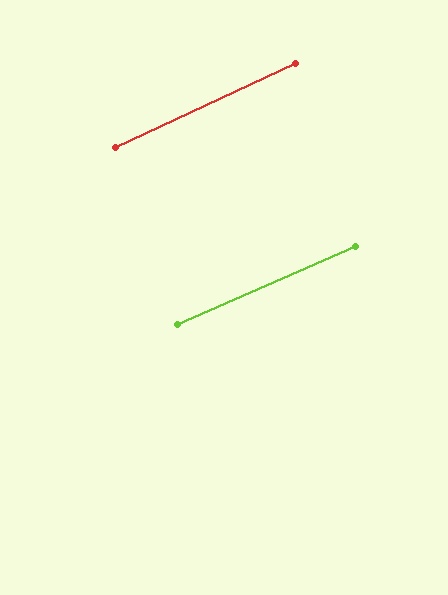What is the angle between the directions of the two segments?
Approximately 1 degree.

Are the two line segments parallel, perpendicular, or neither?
Parallel — their directions differ by only 1.4°.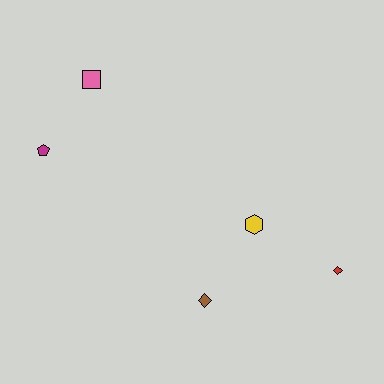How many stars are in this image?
There are no stars.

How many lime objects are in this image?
There are no lime objects.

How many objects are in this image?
There are 5 objects.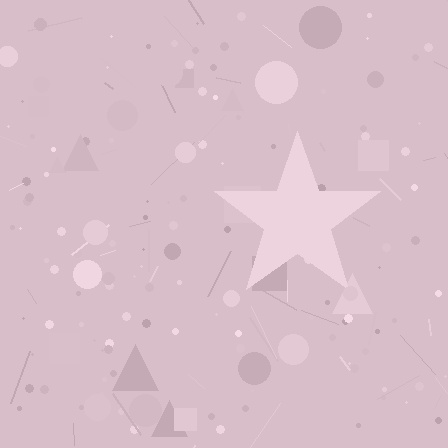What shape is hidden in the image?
A star is hidden in the image.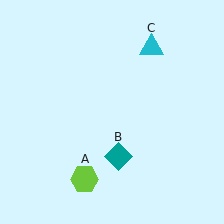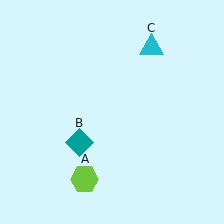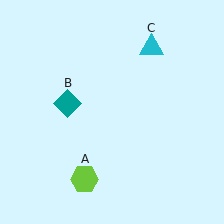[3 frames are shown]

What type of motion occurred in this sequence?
The teal diamond (object B) rotated clockwise around the center of the scene.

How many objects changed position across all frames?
1 object changed position: teal diamond (object B).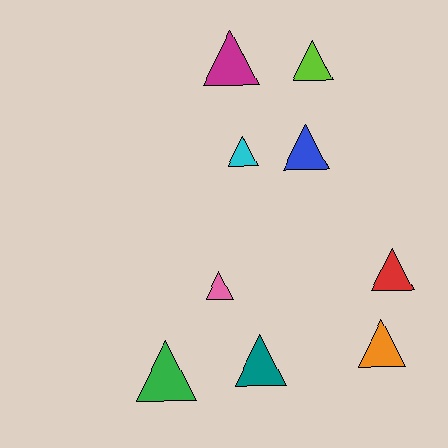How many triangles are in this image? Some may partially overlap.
There are 9 triangles.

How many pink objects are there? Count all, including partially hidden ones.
There is 1 pink object.